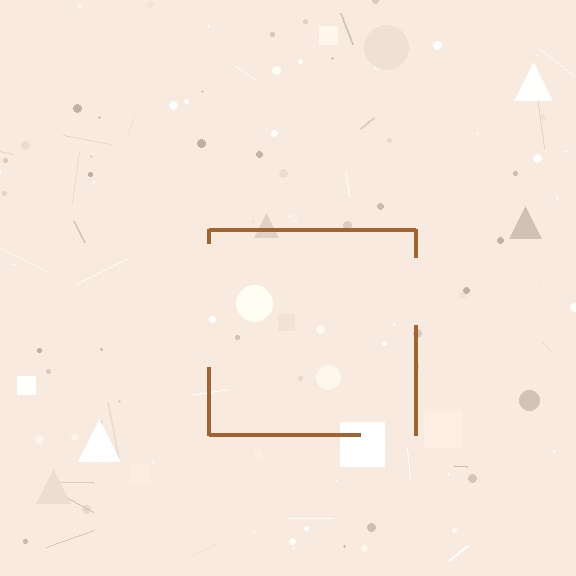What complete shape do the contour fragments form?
The contour fragments form a square.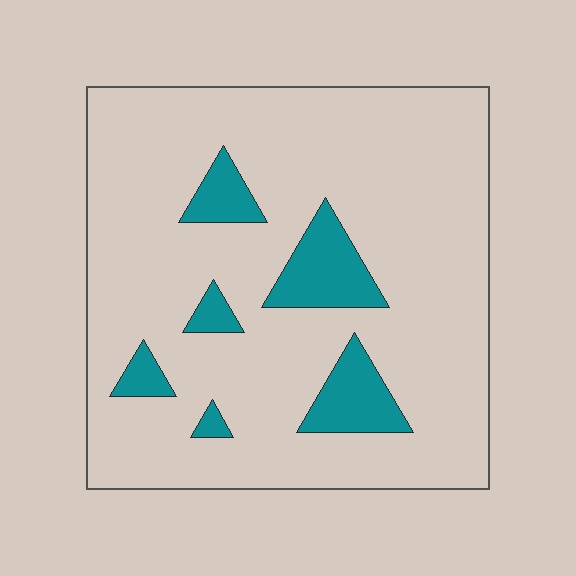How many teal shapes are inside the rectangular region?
6.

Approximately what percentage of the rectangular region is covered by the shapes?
Approximately 15%.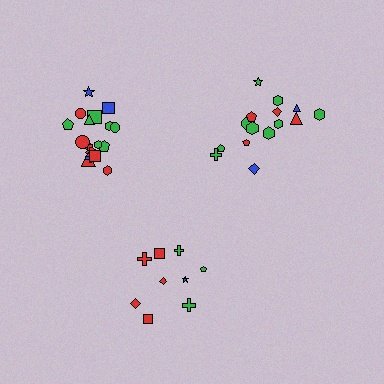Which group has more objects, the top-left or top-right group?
The top-left group.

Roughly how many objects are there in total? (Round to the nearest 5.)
Roughly 45 objects in total.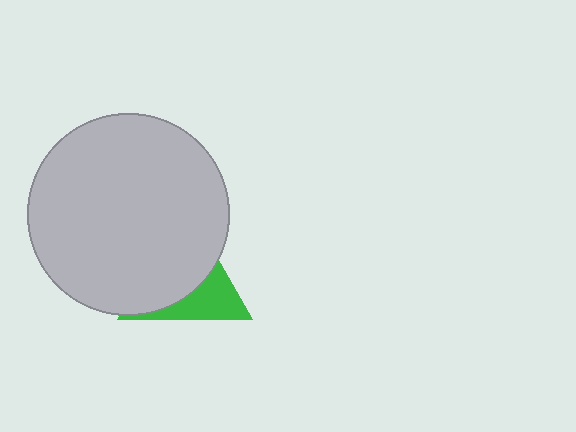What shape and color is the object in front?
The object in front is a light gray circle.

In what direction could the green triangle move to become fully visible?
The green triangle could move toward the lower-right. That would shift it out from behind the light gray circle entirely.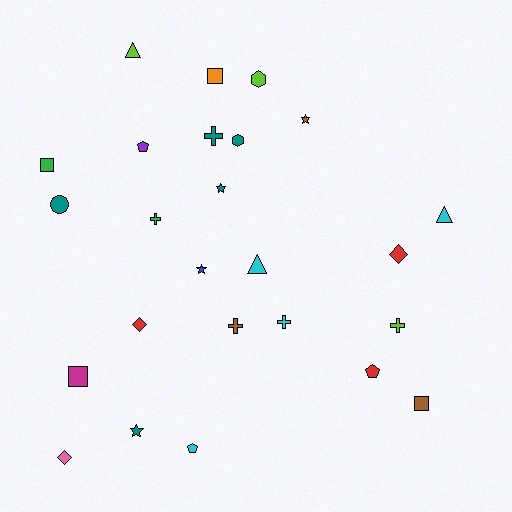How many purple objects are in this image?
There is 1 purple object.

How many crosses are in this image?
There are 5 crosses.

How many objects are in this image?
There are 25 objects.